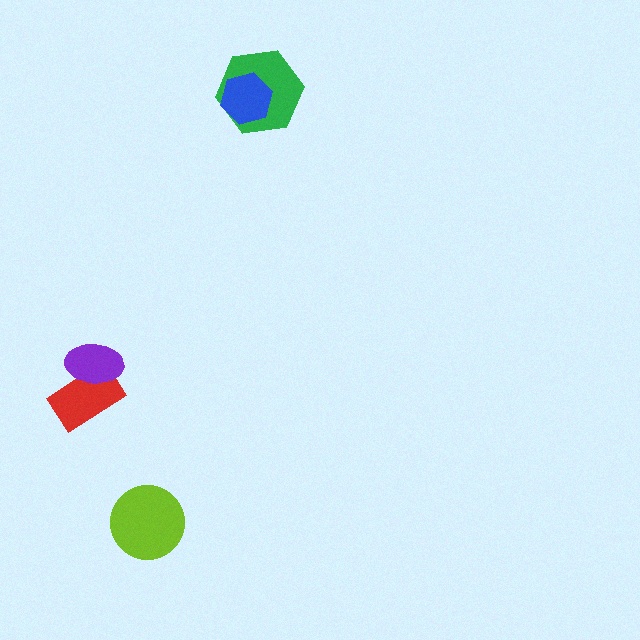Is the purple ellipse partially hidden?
No, no other shape covers it.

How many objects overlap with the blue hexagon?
1 object overlaps with the blue hexagon.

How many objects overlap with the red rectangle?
1 object overlaps with the red rectangle.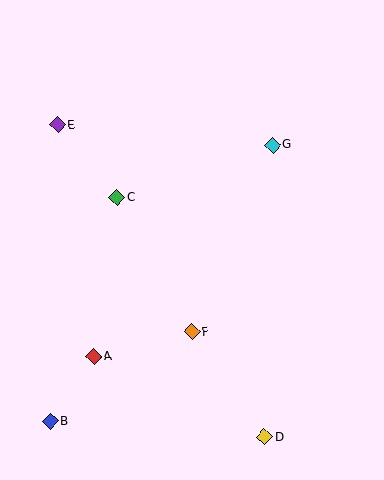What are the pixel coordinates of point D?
Point D is at (265, 437).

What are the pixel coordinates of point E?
Point E is at (58, 125).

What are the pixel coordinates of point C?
Point C is at (117, 198).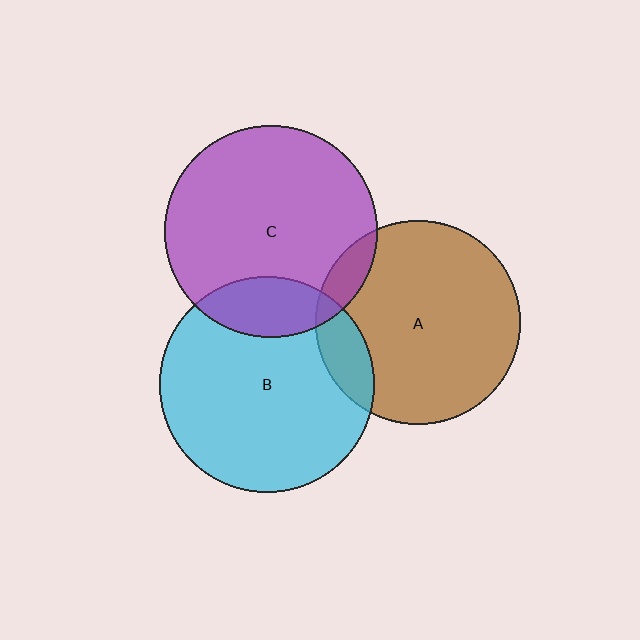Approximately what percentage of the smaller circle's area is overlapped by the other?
Approximately 15%.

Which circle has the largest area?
Circle B (cyan).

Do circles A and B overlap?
Yes.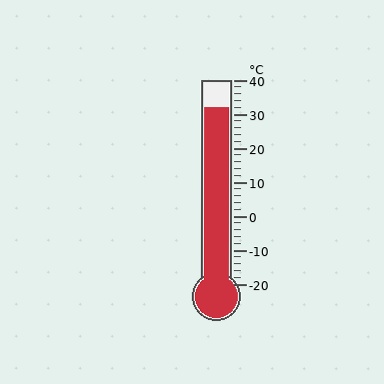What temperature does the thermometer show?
The thermometer shows approximately 32°C.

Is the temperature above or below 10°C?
The temperature is above 10°C.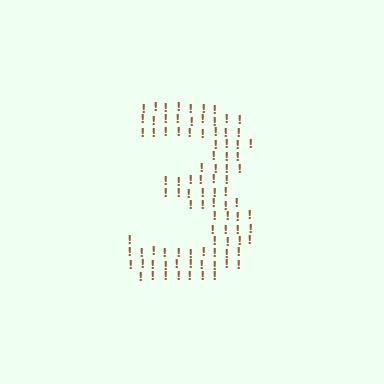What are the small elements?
The small elements are exclamation marks.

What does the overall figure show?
The overall figure shows the digit 3.